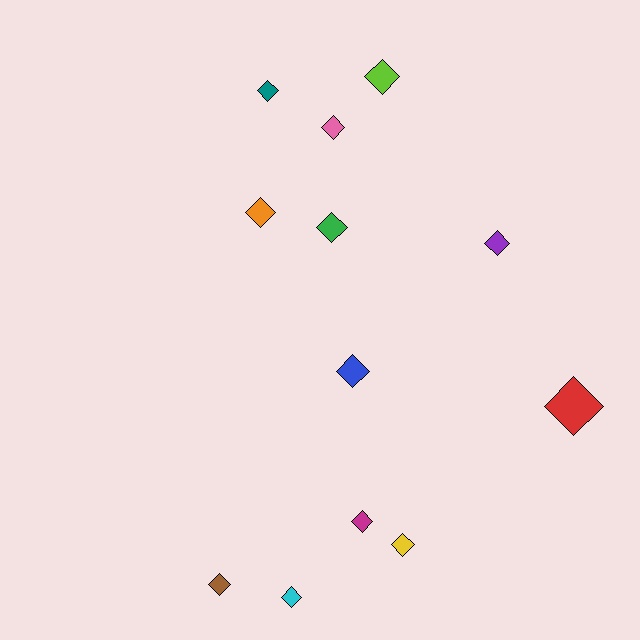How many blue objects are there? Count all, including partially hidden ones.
There is 1 blue object.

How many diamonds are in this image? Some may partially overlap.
There are 12 diamonds.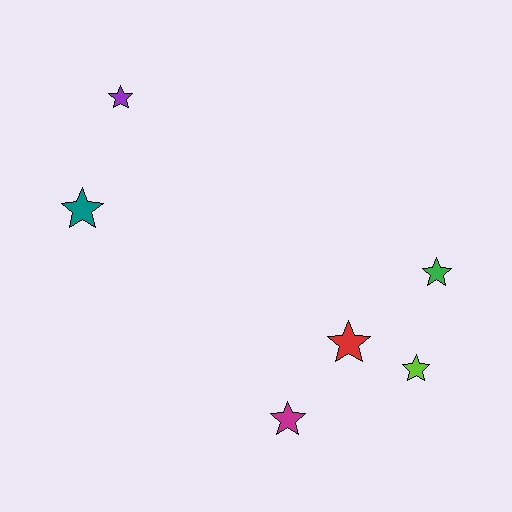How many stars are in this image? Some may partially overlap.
There are 6 stars.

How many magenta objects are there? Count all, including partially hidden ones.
There is 1 magenta object.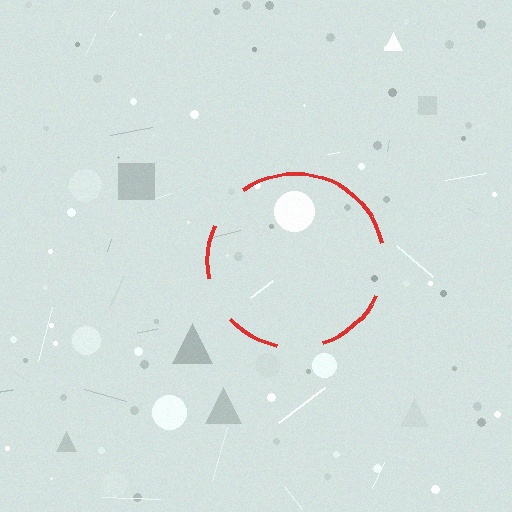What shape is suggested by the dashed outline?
The dashed outline suggests a circle.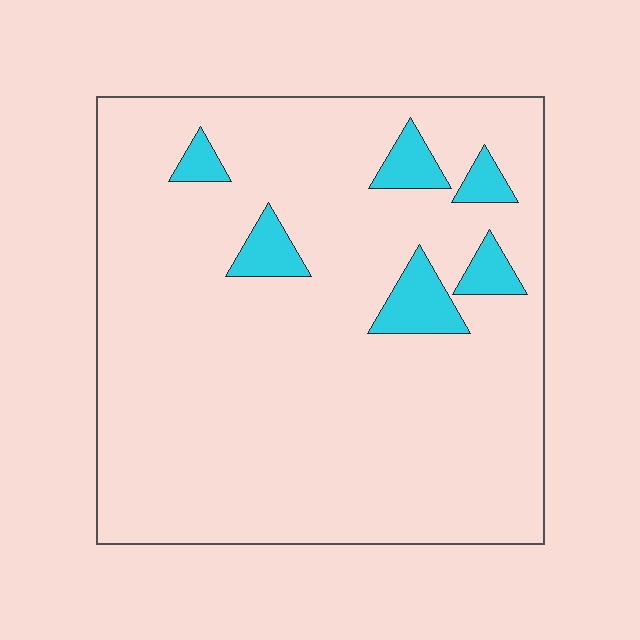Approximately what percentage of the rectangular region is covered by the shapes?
Approximately 10%.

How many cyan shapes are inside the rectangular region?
6.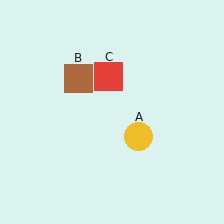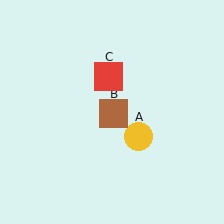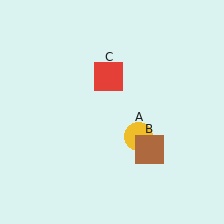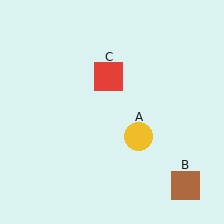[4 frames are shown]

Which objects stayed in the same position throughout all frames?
Yellow circle (object A) and red square (object C) remained stationary.